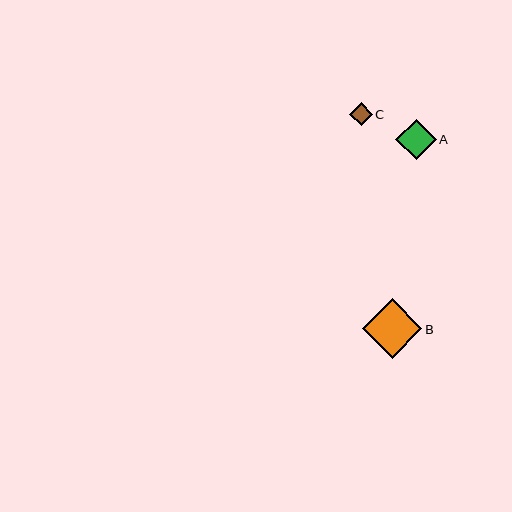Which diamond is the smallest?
Diamond C is the smallest with a size of approximately 22 pixels.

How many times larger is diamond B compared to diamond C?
Diamond B is approximately 2.7 times the size of diamond C.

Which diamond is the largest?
Diamond B is the largest with a size of approximately 60 pixels.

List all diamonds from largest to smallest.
From largest to smallest: B, A, C.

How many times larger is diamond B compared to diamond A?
Diamond B is approximately 1.5 times the size of diamond A.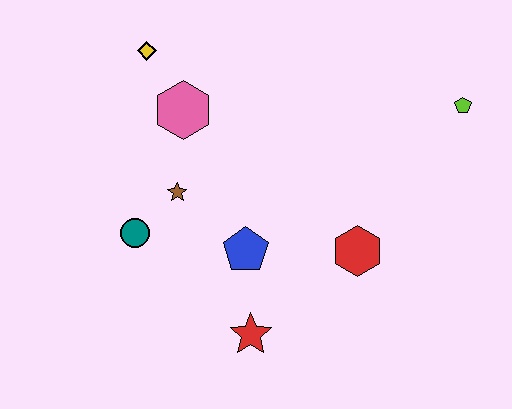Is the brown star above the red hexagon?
Yes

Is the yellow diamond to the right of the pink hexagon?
No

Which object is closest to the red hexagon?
The blue pentagon is closest to the red hexagon.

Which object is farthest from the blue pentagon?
The lime pentagon is farthest from the blue pentagon.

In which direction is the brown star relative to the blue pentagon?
The brown star is to the left of the blue pentagon.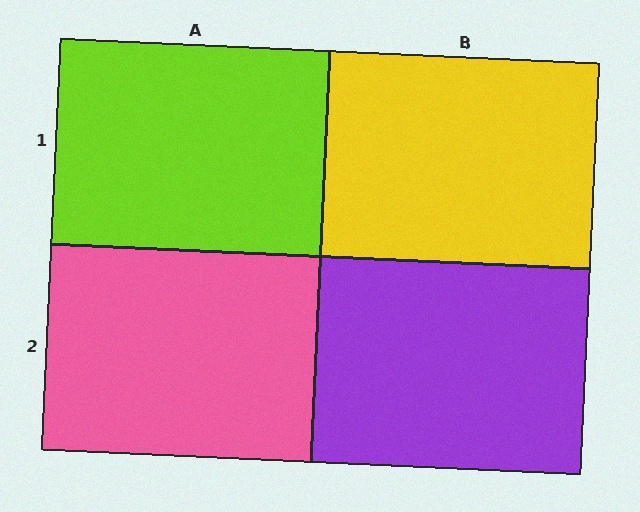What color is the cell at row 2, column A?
Pink.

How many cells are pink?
1 cell is pink.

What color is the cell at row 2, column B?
Purple.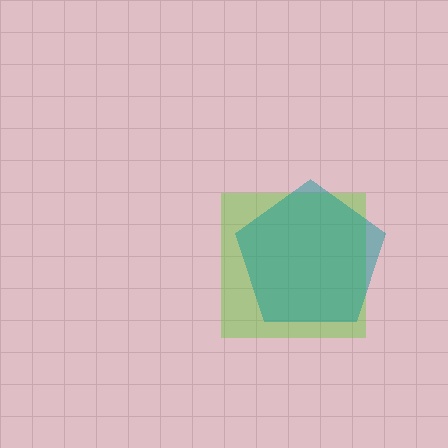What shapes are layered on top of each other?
The layered shapes are: a lime square, a teal pentagon.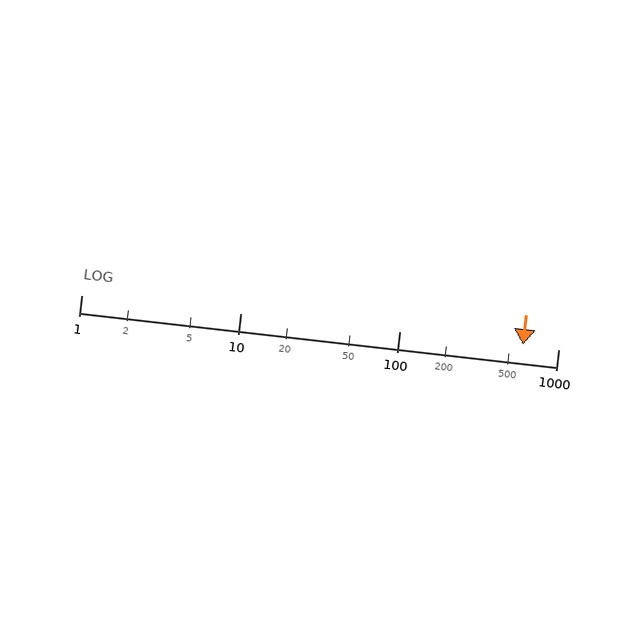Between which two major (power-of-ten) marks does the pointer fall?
The pointer is between 100 and 1000.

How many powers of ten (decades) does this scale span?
The scale spans 3 decades, from 1 to 1000.